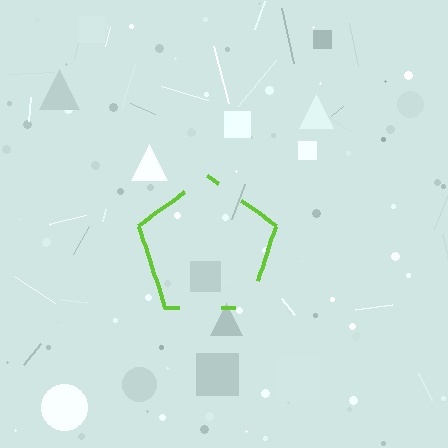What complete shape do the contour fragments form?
The contour fragments form a pentagon.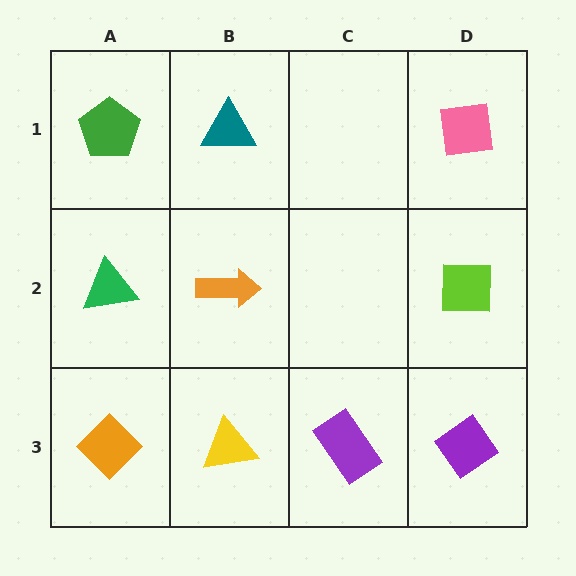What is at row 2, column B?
An orange arrow.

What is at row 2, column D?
A lime square.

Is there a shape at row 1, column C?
No, that cell is empty.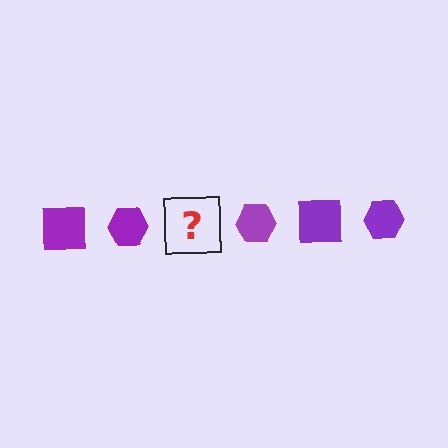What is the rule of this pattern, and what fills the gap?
The rule is that the pattern cycles through square, hexagon shapes in purple. The gap should be filled with a purple square.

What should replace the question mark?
The question mark should be replaced with a purple square.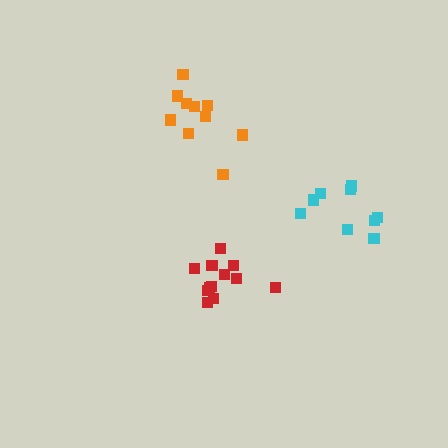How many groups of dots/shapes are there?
There are 3 groups.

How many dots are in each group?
Group 1: 12 dots, Group 2: 10 dots, Group 3: 9 dots (31 total).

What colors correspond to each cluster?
The clusters are colored: red, orange, cyan.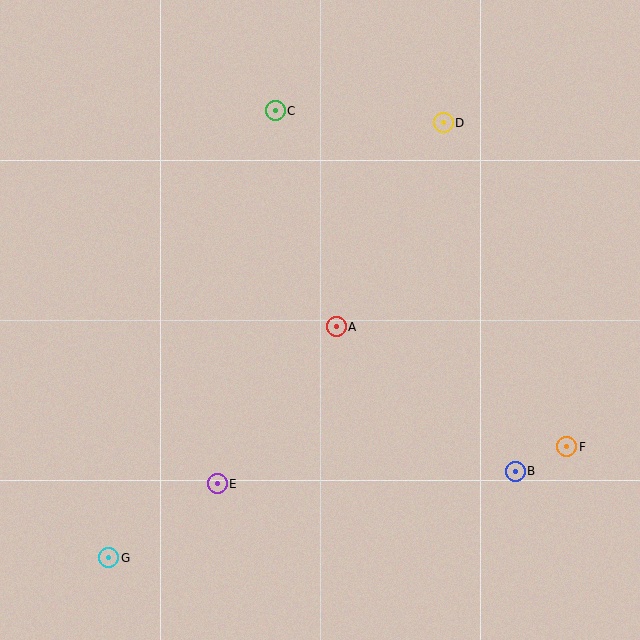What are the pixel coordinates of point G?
Point G is at (109, 558).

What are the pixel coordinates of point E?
Point E is at (217, 484).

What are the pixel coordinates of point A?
Point A is at (336, 327).